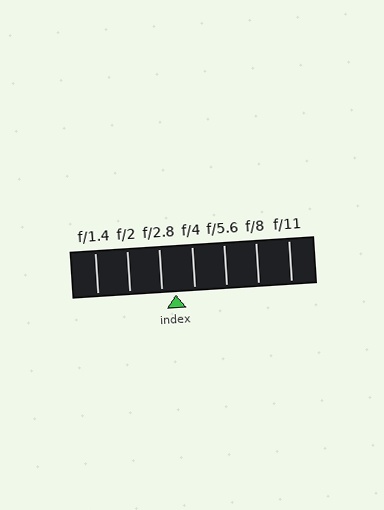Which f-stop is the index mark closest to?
The index mark is closest to f/2.8.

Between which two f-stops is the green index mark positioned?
The index mark is between f/2.8 and f/4.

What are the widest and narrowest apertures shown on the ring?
The widest aperture shown is f/1.4 and the narrowest is f/11.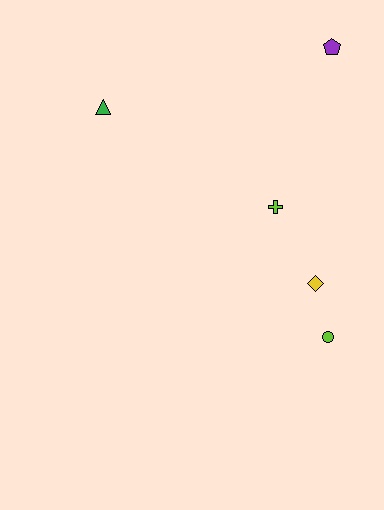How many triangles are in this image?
There is 1 triangle.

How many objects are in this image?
There are 5 objects.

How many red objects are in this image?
There are no red objects.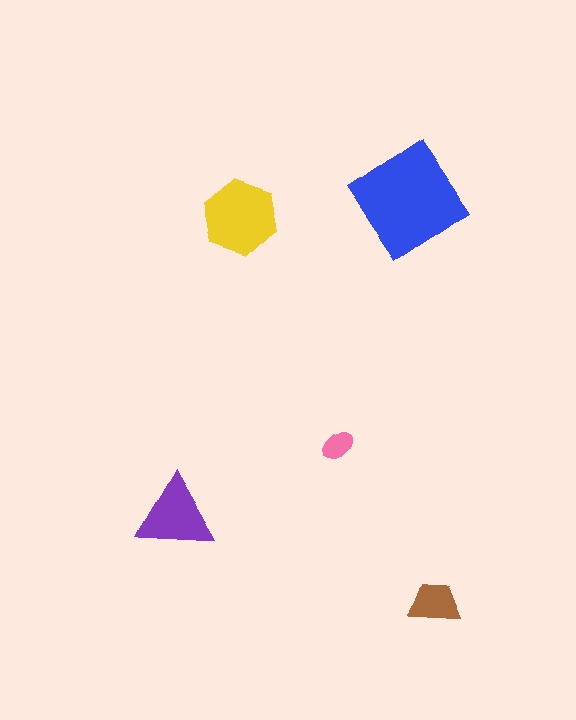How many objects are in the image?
There are 5 objects in the image.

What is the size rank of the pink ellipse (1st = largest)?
5th.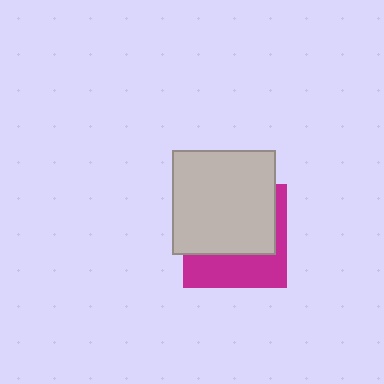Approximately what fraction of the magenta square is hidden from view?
Roughly 61% of the magenta square is hidden behind the light gray rectangle.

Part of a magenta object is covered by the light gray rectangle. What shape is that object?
It is a square.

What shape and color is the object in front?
The object in front is a light gray rectangle.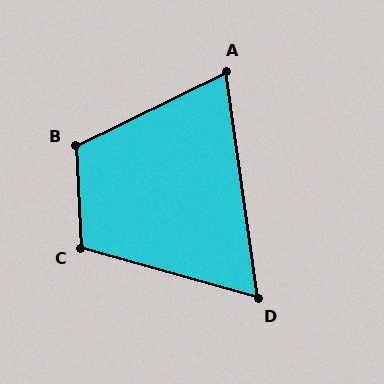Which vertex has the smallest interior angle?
D, at approximately 66 degrees.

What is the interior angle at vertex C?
Approximately 108 degrees (obtuse).